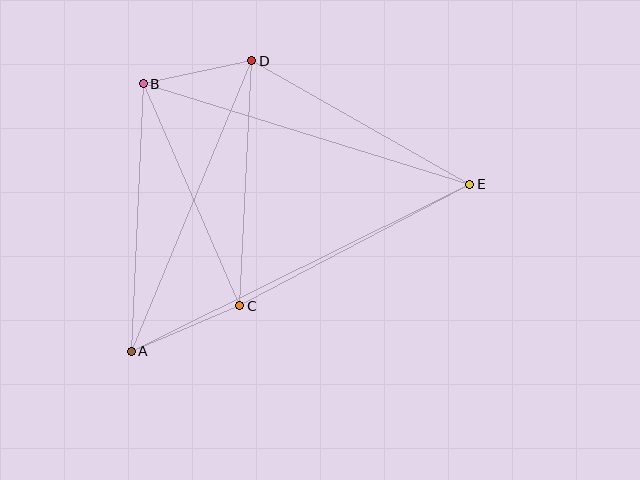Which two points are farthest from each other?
Points A and E are farthest from each other.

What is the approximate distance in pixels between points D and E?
The distance between D and E is approximately 251 pixels.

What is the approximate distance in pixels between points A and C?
The distance between A and C is approximately 118 pixels.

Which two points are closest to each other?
Points B and D are closest to each other.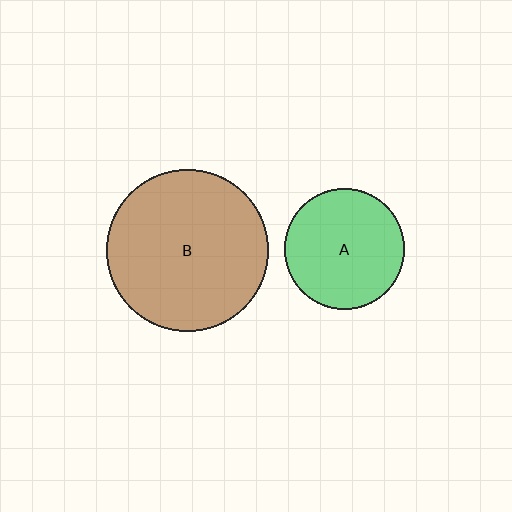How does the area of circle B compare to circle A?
Approximately 1.8 times.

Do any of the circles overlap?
No, none of the circles overlap.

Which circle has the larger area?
Circle B (brown).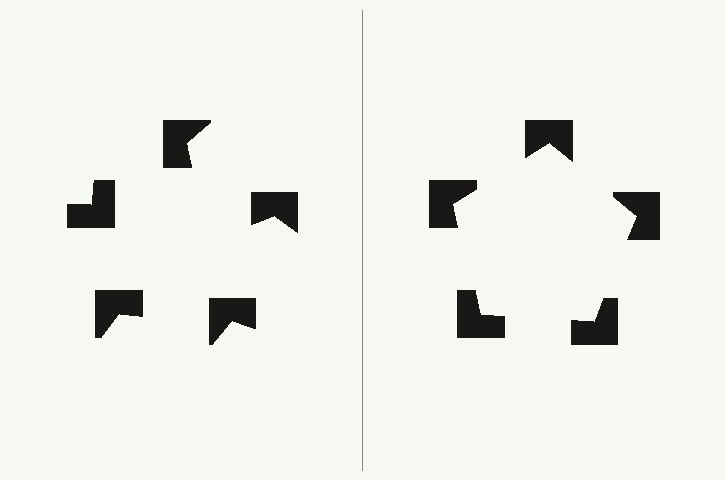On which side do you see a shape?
An illusory pentagon appears on the right side. On the left side the wedge cuts are rotated, so no coherent shape forms.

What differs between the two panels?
The notched squares are positioned identically on both sides; only the wedge orientations differ. On the right they align to a pentagon; on the left they are misaligned.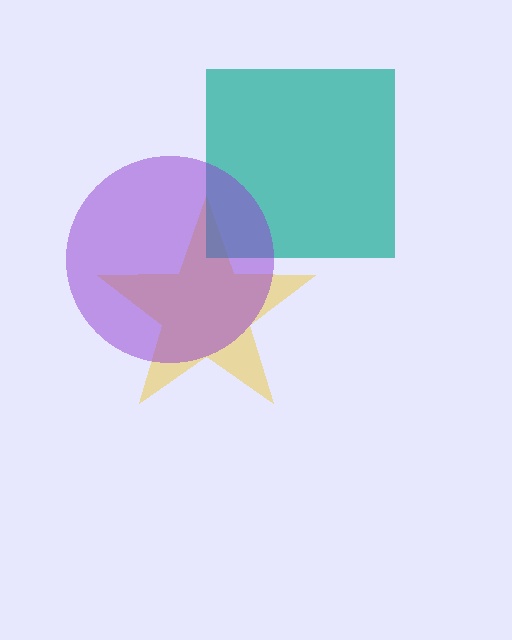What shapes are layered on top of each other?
The layered shapes are: a yellow star, a teal square, a purple circle.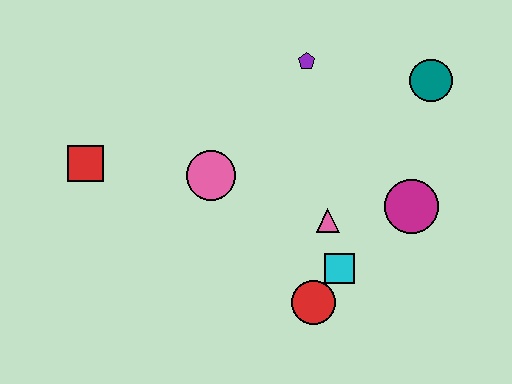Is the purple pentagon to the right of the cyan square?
No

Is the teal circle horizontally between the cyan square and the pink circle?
No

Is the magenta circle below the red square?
Yes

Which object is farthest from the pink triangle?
The red square is farthest from the pink triangle.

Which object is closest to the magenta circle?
The pink triangle is closest to the magenta circle.